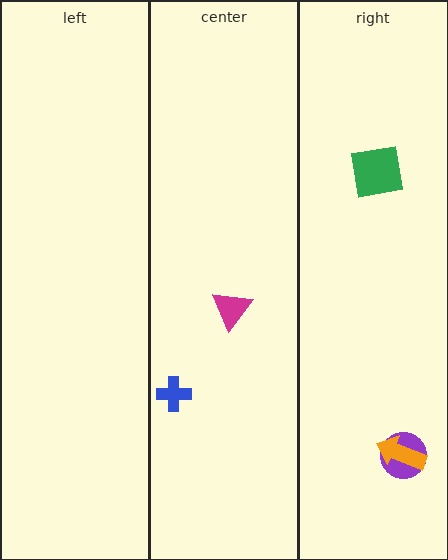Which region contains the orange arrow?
The right region.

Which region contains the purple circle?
The right region.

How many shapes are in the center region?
2.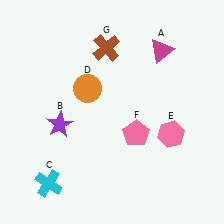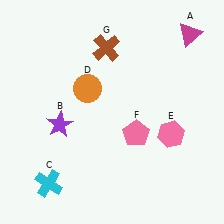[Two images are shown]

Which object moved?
The magenta triangle (A) moved right.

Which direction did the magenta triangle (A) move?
The magenta triangle (A) moved right.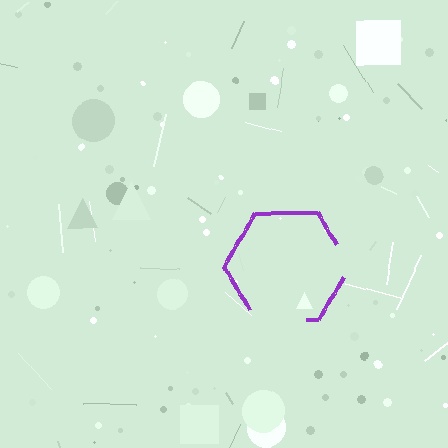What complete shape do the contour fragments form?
The contour fragments form a hexagon.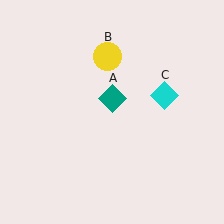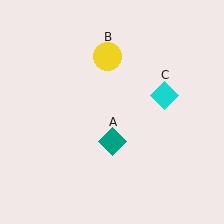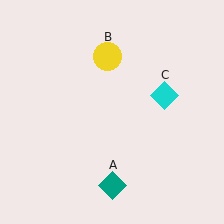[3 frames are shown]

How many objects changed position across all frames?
1 object changed position: teal diamond (object A).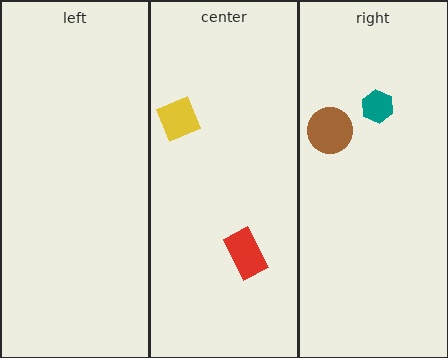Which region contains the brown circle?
The right region.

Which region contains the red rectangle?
The center region.